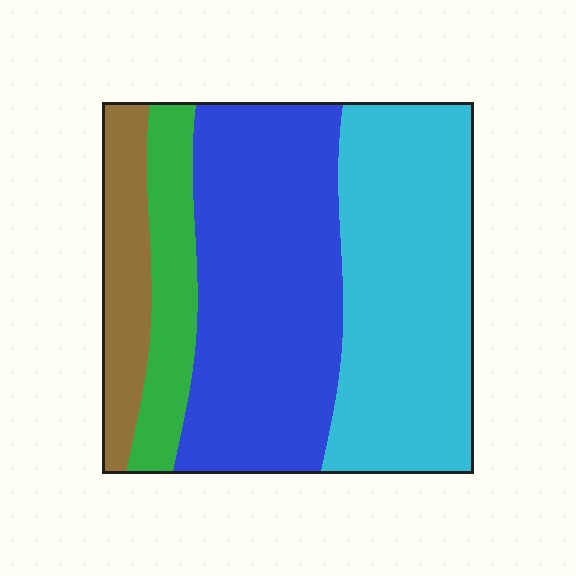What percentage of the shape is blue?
Blue takes up about two fifths (2/5) of the shape.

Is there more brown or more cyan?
Cyan.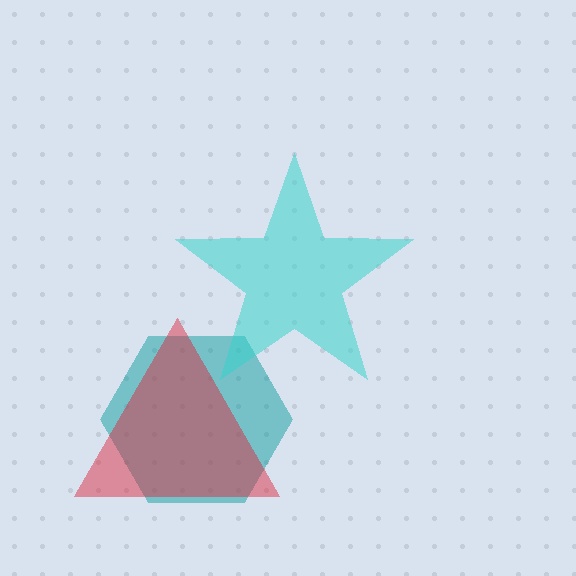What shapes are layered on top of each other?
The layered shapes are: a teal hexagon, a red triangle, a cyan star.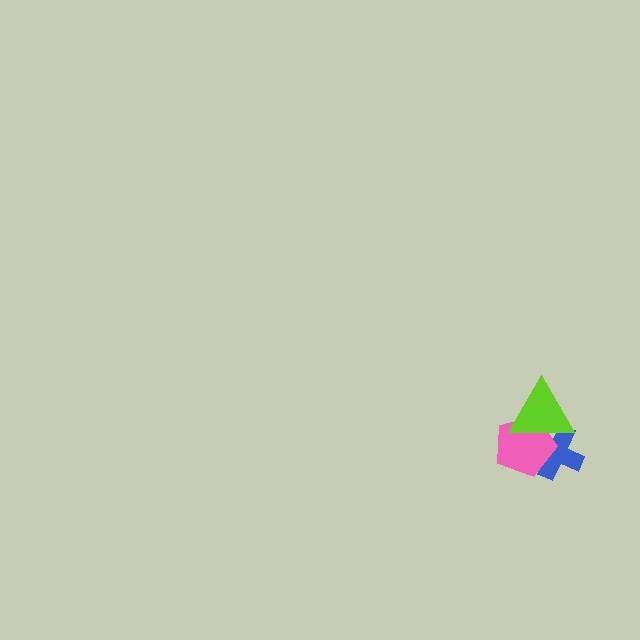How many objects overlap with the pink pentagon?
2 objects overlap with the pink pentagon.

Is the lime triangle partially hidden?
No, no other shape covers it.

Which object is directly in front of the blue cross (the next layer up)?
The pink pentagon is directly in front of the blue cross.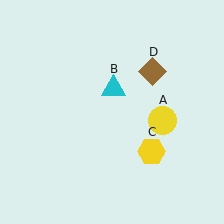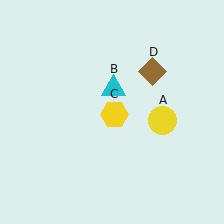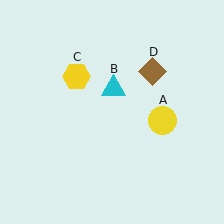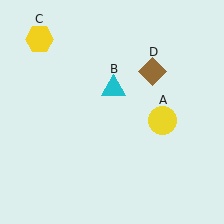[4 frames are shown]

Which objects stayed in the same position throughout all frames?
Yellow circle (object A) and cyan triangle (object B) and brown diamond (object D) remained stationary.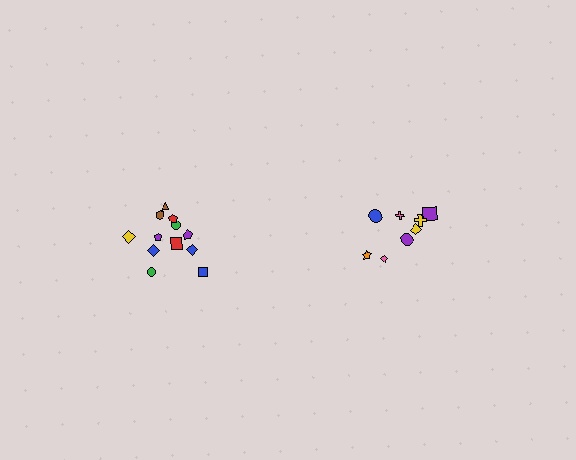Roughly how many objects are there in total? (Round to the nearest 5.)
Roughly 20 objects in total.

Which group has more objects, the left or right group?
The left group.